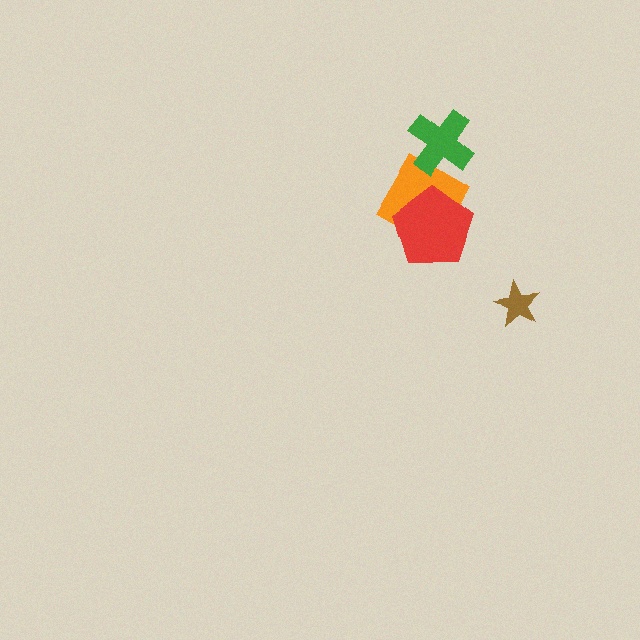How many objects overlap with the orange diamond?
2 objects overlap with the orange diamond.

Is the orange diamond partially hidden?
Yes, it is partially covered by another shape.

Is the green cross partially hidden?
No, no other shape covers it.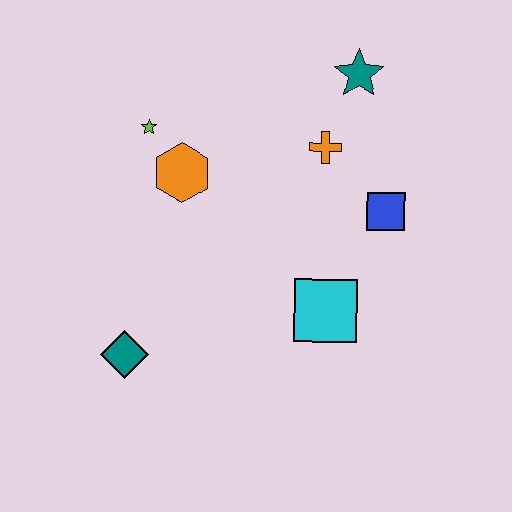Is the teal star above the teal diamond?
Yes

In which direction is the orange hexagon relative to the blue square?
The orange hexagon is to the left of the blue square.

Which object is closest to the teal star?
The orange cross is closest to the teal star.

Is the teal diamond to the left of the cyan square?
Yes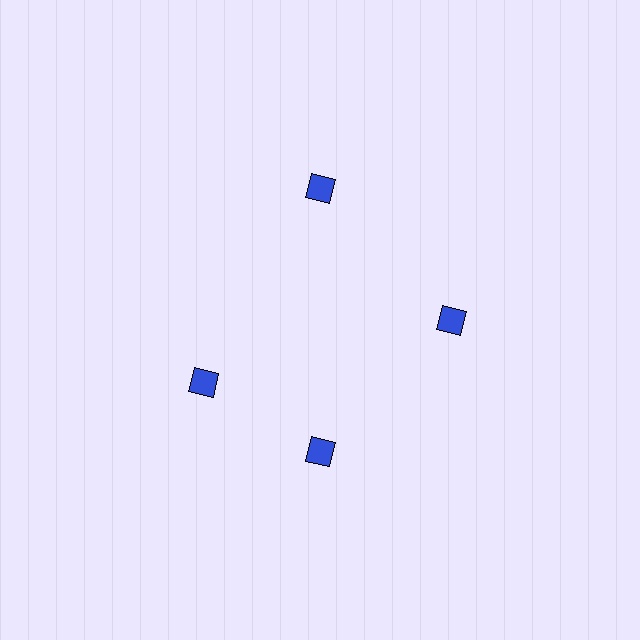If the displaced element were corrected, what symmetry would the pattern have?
It would have 4-fold rotational symmetry — the pattern would map onto itself every 90 degrees.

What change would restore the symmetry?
The symmetry would be restored by rotating it back into even spacing with its neighbors so that all 4 diamonds sit at equal angles and equal distance from the center.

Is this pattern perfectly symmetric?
No. The 4 blue diamonds are arranged in a ring, but one element near the 9 o'clock position is rotated out of alignment along the ring, breaking the 4-fold rotational symmetry.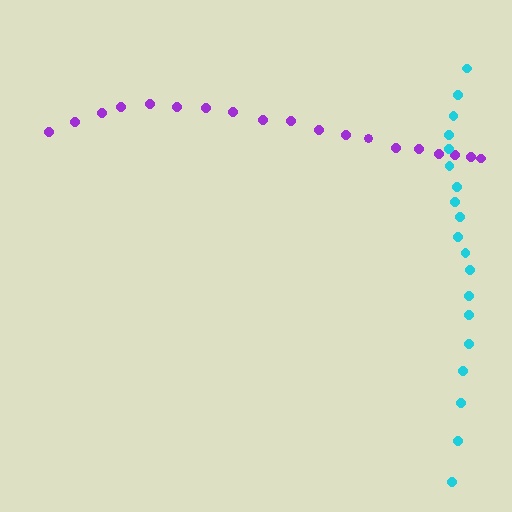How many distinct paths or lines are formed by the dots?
There are 2 distinct paths.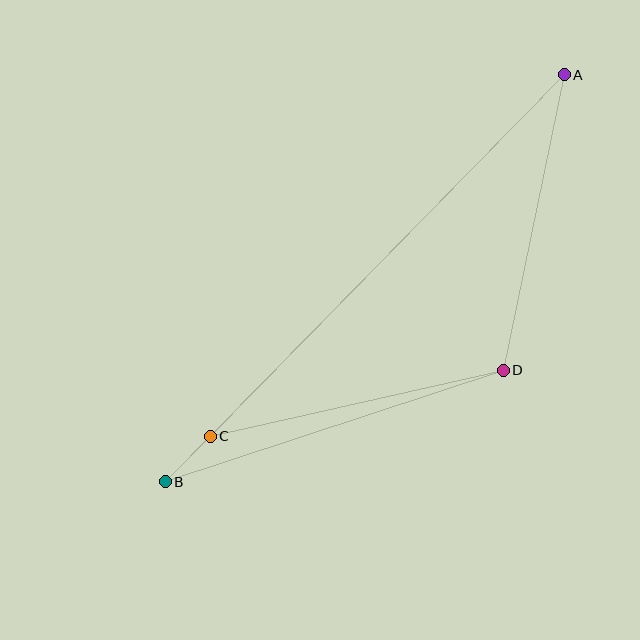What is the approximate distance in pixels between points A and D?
The distance between A and D is approximately 302 pixels.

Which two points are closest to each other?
Points B and C are closest to each other.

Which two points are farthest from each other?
Points A and B are farthest from each other.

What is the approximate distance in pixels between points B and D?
The distance between B and D is approximately 356 pixels.